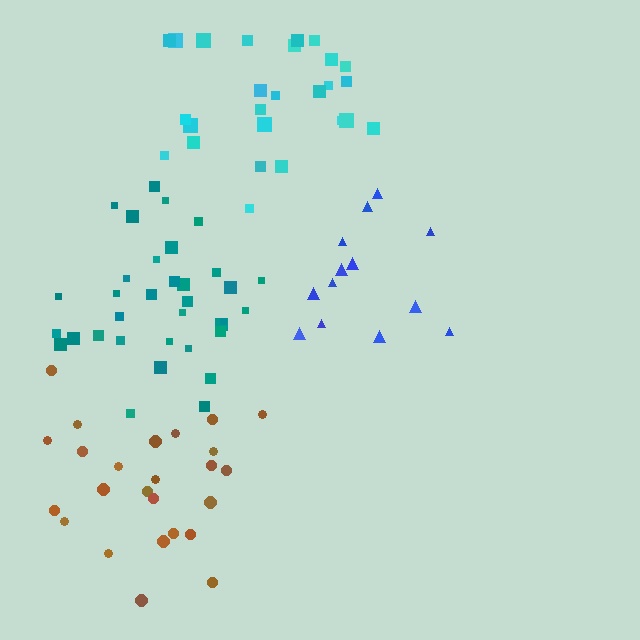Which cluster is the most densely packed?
Teal.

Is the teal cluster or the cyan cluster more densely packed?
Teal.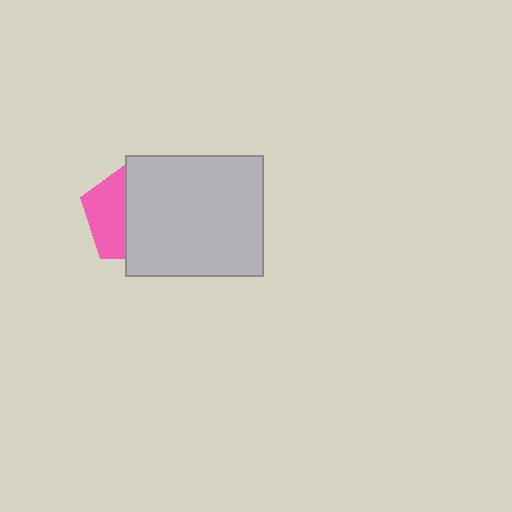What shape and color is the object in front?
The object in front is a light gray rectangle.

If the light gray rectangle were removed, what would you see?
You would see the complete pink pentagon.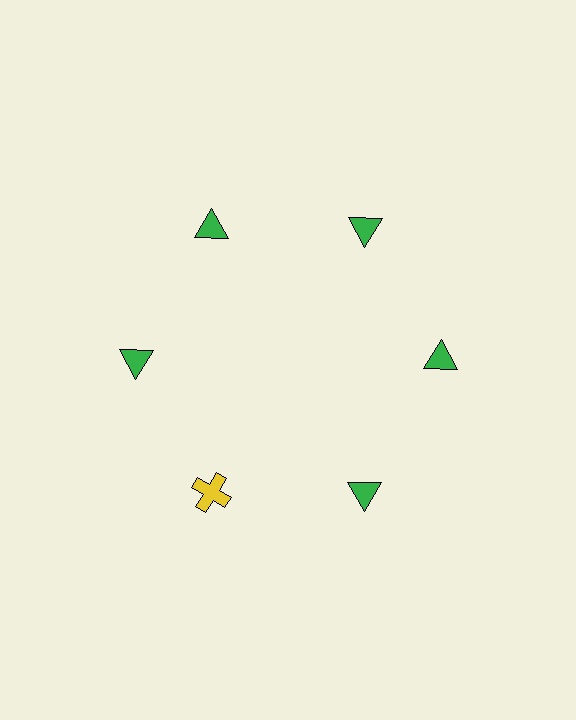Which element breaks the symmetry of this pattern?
The yellow cross at roughly the 7 o'clock position breaks the symmetry. All other shapes are green triangles.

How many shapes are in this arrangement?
There are 6 shapes arranged in a ring pattern.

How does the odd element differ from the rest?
It differs in both color (yellow instead of green) and shape (cross instead of triangle).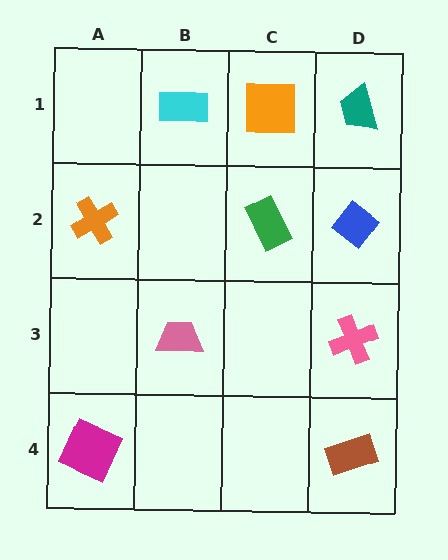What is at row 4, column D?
A brown rectangle.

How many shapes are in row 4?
2 shapes.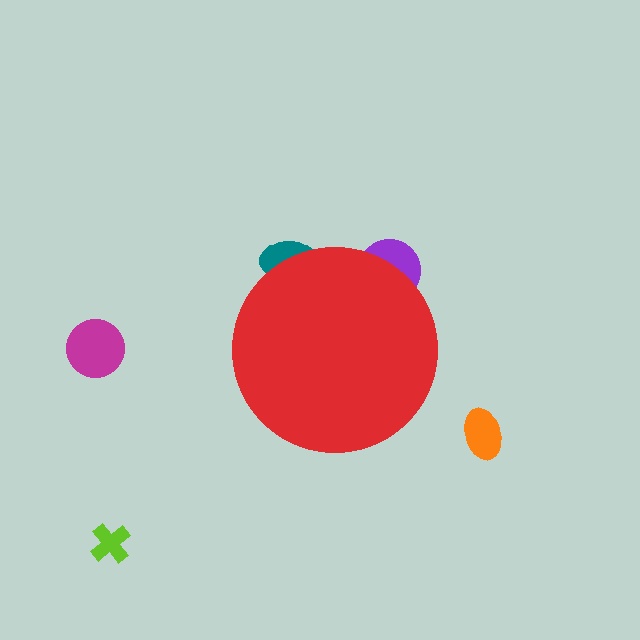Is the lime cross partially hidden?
No, the lime cross is fully visible.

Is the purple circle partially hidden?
Yes, the purple circle is partially hidden behind the red circle.